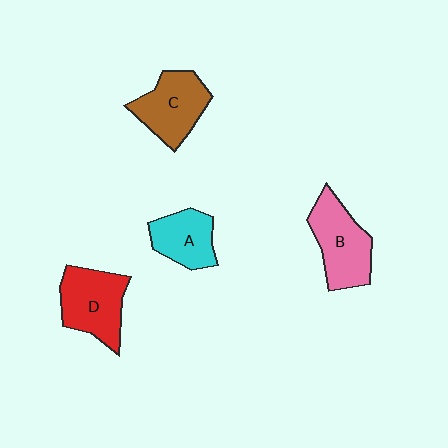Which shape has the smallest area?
Shape A (cyan).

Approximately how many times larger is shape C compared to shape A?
Approximately 1.3 times.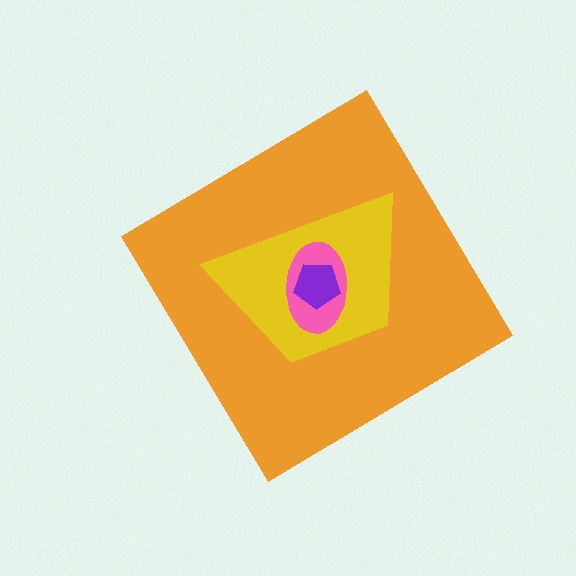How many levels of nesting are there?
4.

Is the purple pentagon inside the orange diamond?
Yes.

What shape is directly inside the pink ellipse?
The purple pentagon.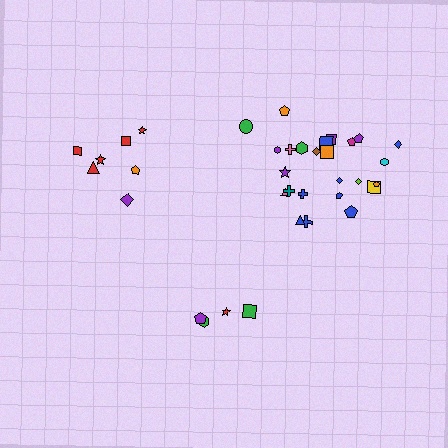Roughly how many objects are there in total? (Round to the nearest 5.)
Roughly 35 objects in total.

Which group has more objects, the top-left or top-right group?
The top-right group.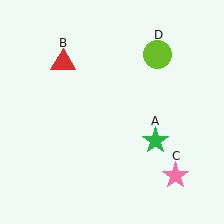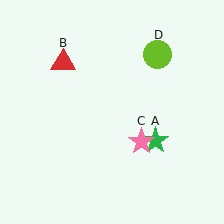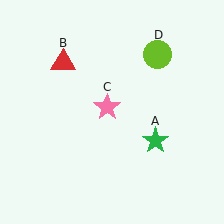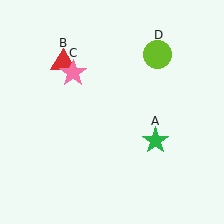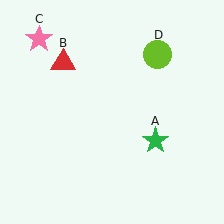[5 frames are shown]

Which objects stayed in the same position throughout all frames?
Green star (object A) and red triangle (object B) and lime circle (object D) remained stationary.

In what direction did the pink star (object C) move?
The pink star (object C) moved up and to the left.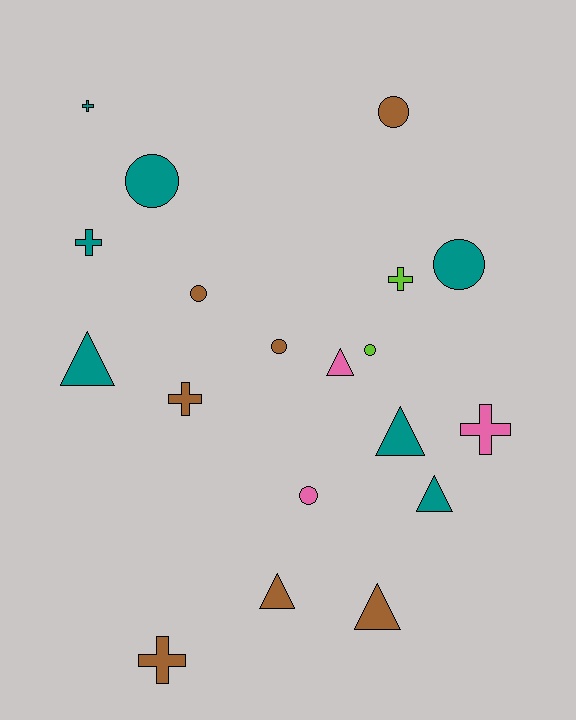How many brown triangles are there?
There are 2 brown triangles.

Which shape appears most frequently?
Circle, with 7 objects.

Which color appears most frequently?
Brown, with 7 objects.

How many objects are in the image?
There are 19 objects.